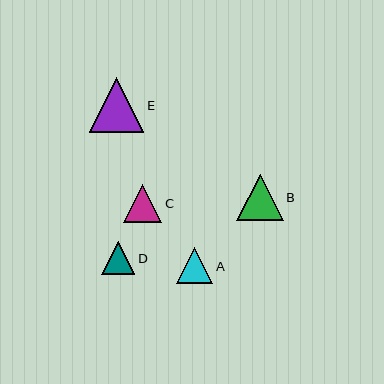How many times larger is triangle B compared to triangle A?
Triangle B is approximately 1.3 times the size of triangle A.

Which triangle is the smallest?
Triangle D is the smallest with a size of approximately 33 pixels.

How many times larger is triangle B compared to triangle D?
Triangle B is approximately 1.4 times the size of triangle D.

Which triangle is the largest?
Triangle E is the largest with a size of approximately 54 pixels.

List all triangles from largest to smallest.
From largest to smallest: E, B, C, A, D.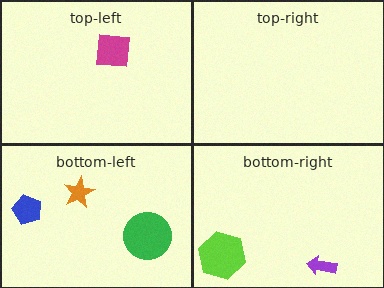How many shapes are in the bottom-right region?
2.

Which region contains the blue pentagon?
The bottom-left region.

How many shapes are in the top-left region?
1.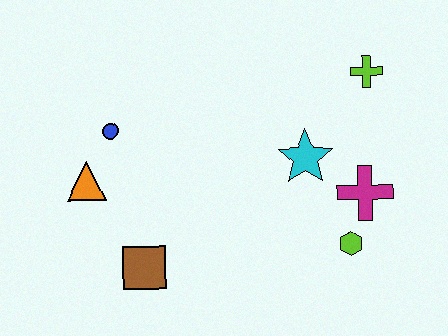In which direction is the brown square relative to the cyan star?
The brown square is to the left of the cyan star.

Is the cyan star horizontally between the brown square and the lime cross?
Yes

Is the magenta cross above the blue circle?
No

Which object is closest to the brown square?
The orange triangle is closest to the brown square.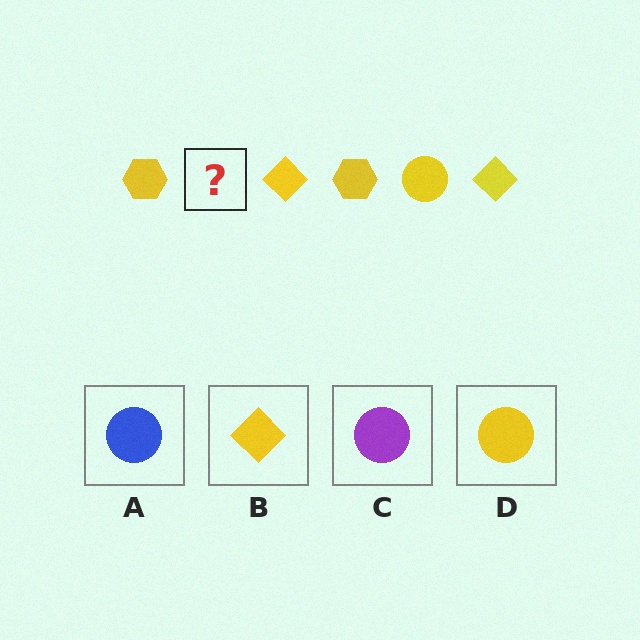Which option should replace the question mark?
Option D.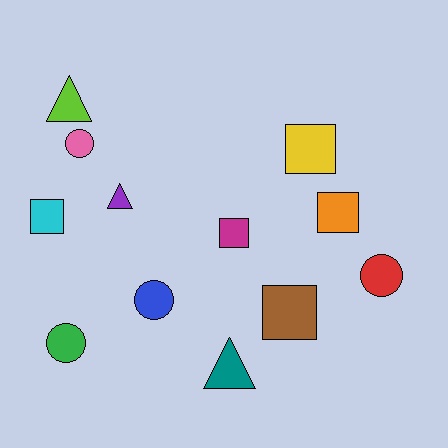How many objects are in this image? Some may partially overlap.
There are 12 objects.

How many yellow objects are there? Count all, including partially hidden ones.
There is 1 yellow object.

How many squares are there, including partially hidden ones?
There are 5 squares.